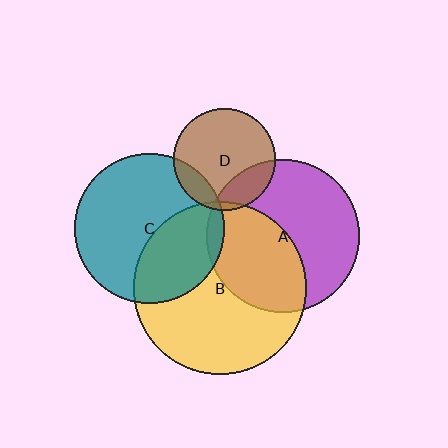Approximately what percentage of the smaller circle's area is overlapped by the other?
Approximately 20%.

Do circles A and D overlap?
Yes.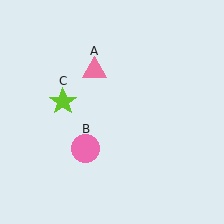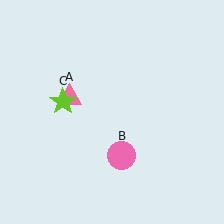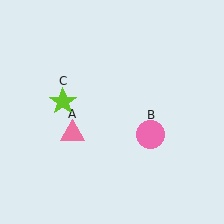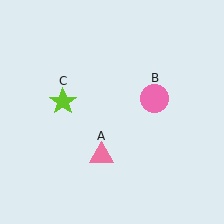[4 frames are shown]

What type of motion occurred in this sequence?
The pink triangle (object A), pink circle (object B) rotated counterclockwise around the center of the scene.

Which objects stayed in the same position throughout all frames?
Lime star (object C) remained stationary.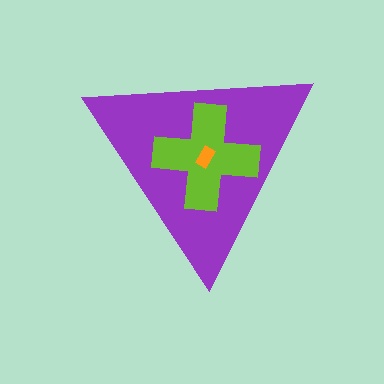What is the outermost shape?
The purple triangle.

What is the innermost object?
The orange rectangle.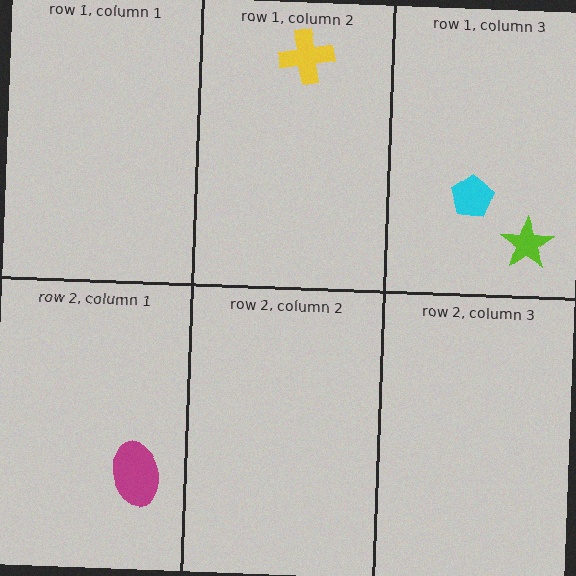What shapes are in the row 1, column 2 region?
The yellow cross.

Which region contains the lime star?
The row 1, column 3 region.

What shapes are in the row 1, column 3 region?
The lime star, the cyan pentagon.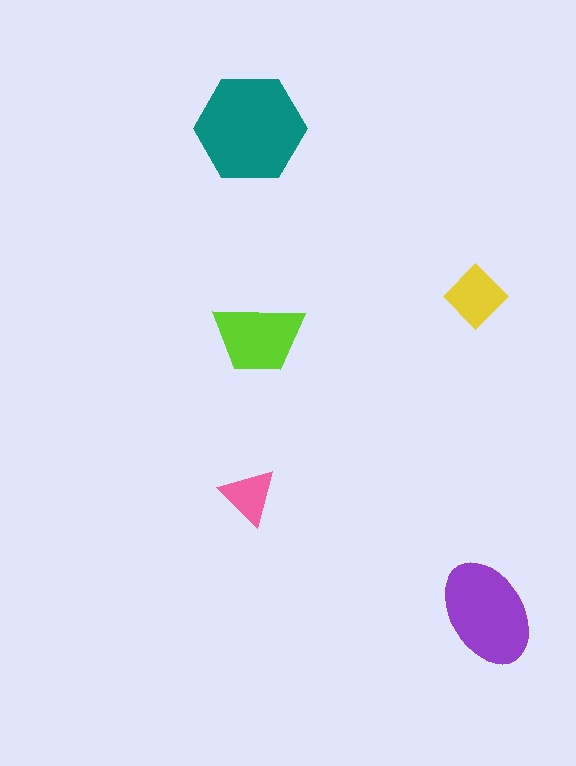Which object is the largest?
The teal hexagon.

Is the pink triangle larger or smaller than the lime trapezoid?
Smaller.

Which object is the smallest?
The pink triangle.